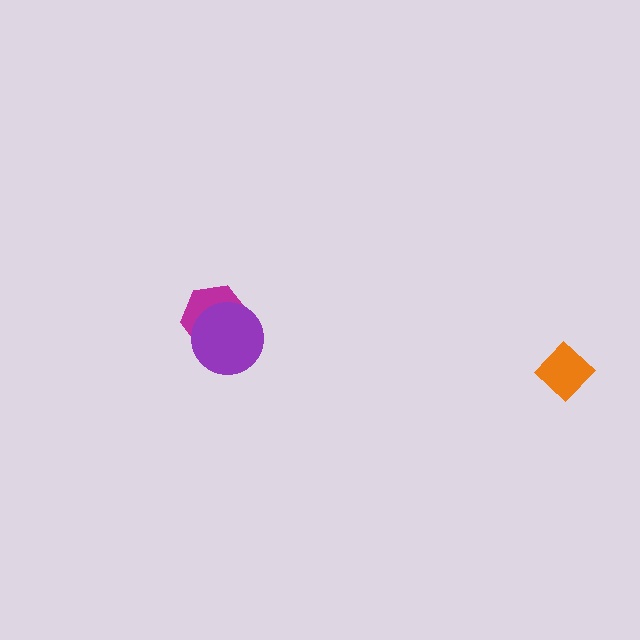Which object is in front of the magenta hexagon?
The purple circle is in front of the magenta hexagon.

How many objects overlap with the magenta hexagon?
1 object overlaps with the magenta hexagon.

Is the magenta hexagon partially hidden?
Yes, it is partially covered by another shape.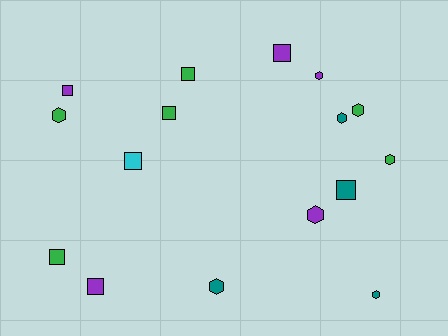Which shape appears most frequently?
Square, with 8 objects.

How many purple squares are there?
There are 3 purple squares.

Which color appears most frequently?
Green, with 6 objects.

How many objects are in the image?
There are 16 objects.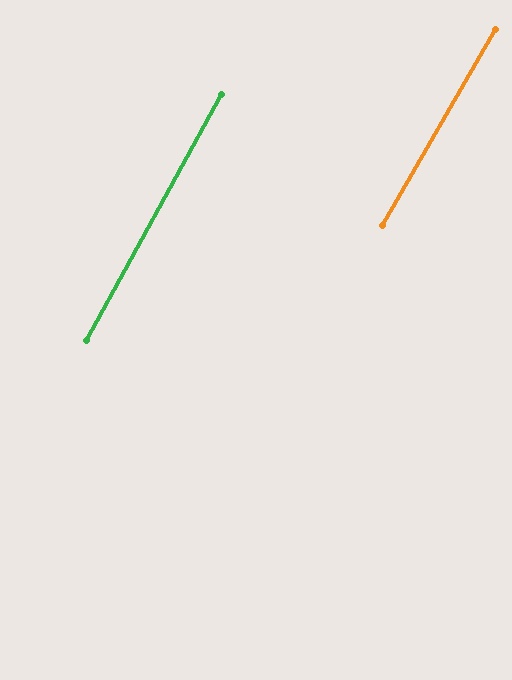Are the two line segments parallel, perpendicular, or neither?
Parallel — their directions differ by only 1.4°.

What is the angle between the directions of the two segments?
Approximately 1 degree.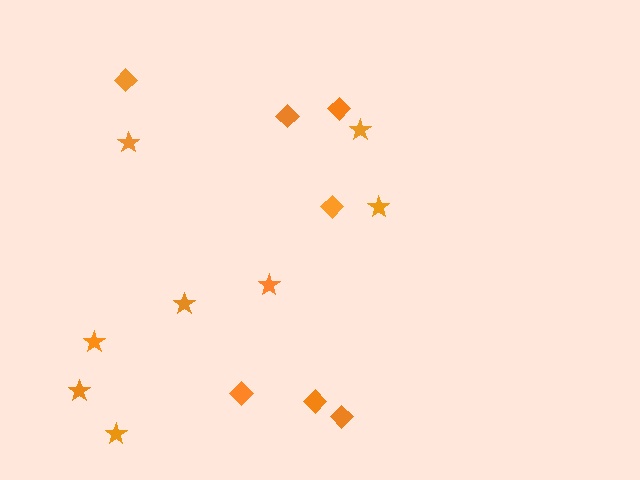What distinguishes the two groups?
There are 2 groups: one group of diamonds (7) and one group of stars (8).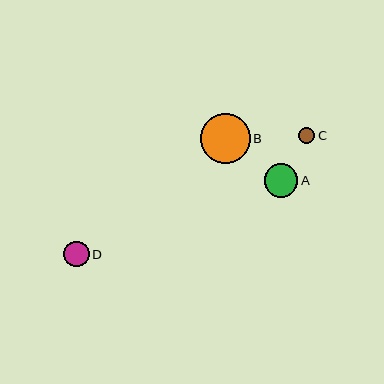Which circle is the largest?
Circle B is the largest with a size of approximately 50 pixels.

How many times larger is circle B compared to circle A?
Circle B is approximately 1.5 times the size of circle A.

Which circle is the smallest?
Circle C is the smallest with a size of approximately 16 pixels.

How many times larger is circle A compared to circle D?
Circle A is approximately 1.3 times the size of circle D.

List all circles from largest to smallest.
From largest to smallest: B, A, D, C.